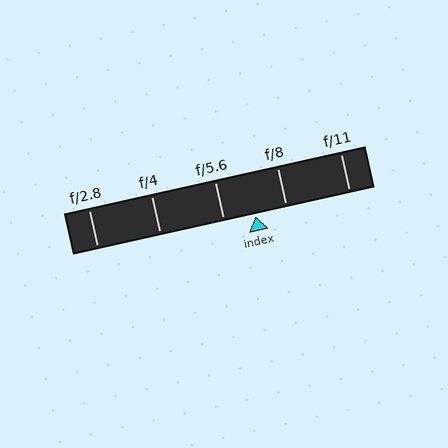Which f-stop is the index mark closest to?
The index mark is closest to f/8.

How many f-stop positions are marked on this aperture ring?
There are 5 f-stop positions marked.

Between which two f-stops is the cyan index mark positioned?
The index mark is between f/5.6 and f/8.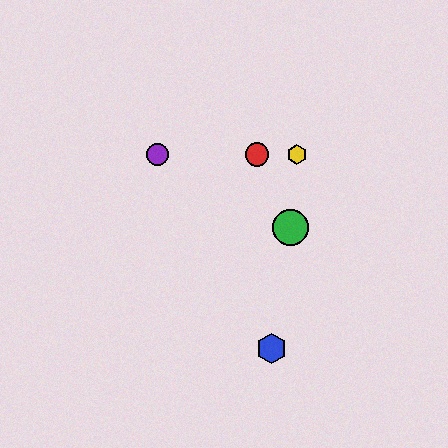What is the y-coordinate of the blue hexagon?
The blue hexagon is at y≈349.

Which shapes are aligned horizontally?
The red circle, the yellow hexagon, the purple circle are aligned horizontally.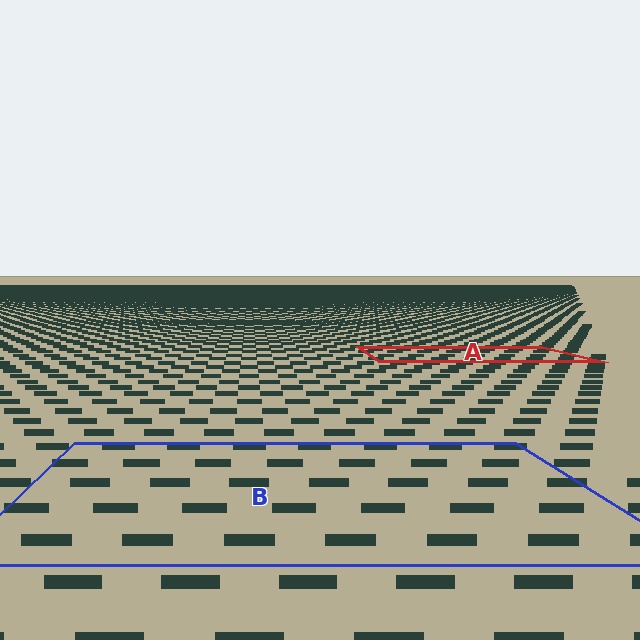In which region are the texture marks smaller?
The texture marks are smaller in region A, because it is farther away.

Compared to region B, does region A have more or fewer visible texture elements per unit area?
Region A has more texture elements per unit area — they are packed more densely because it is farther away.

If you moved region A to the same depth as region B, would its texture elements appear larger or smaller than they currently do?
They would appear larger. At a closer depth, the same texture elements are projected at a bigger on-screen size.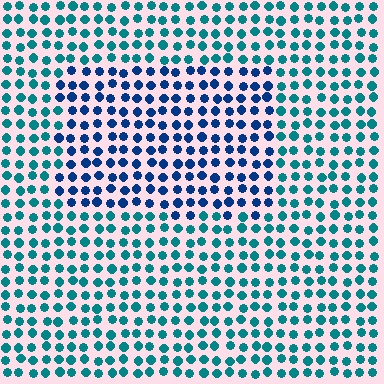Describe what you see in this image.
The image is filled with small teal elements in a uniform arrangement. A rectangle-shaped region is visible where the elements are tinted to a slightly different hue, forming a subtle color boundary.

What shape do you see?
I see a rectangle.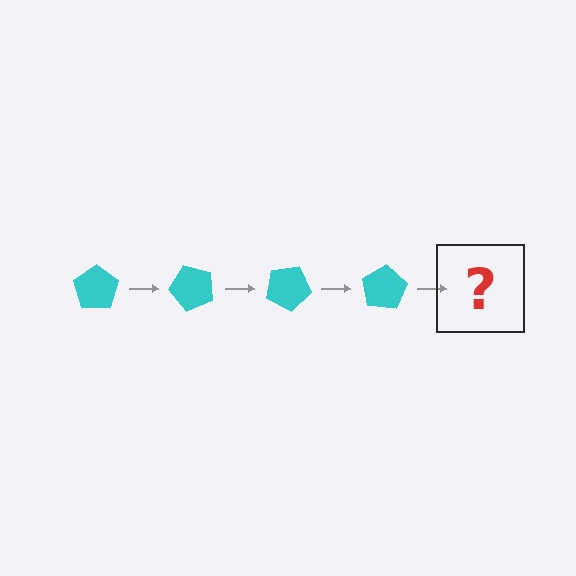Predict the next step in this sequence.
The next step is a cyan pentagon rotated 200 degrees.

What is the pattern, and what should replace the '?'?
The pattern is that the pentagon rotates 50 degrees each step. The '?' should be a cyan pentagon rotated 200 degrees.